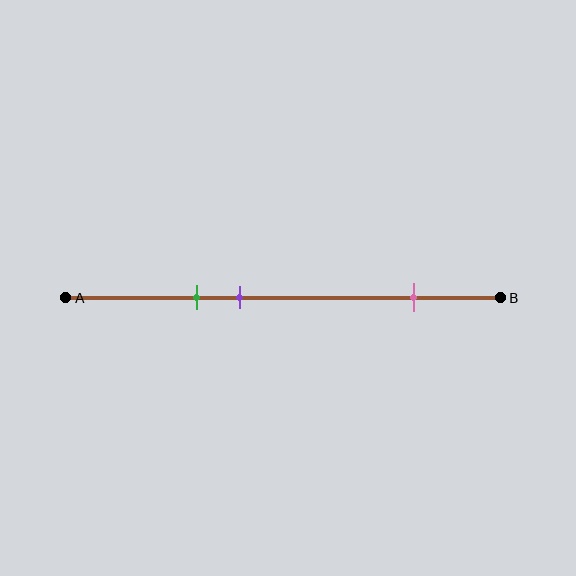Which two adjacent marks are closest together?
The green and purple marks are the closest adjacent pair.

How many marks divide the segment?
There are 3 marks dividing the segment.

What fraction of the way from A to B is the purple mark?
The purple mark is approximately 40% (0.4) of the way from A to B.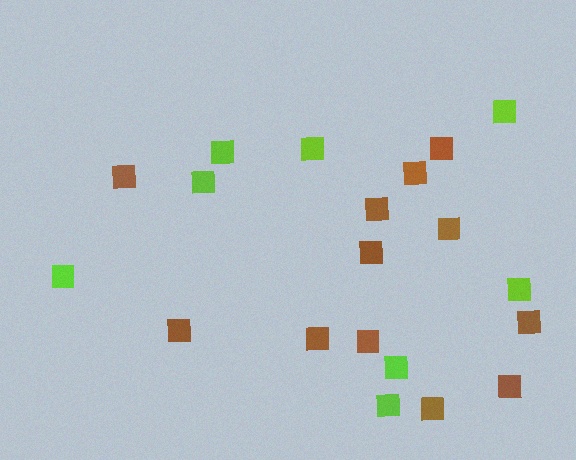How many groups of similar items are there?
There are 2 groups: one group of lime squares (8) and one group of brown squares (12).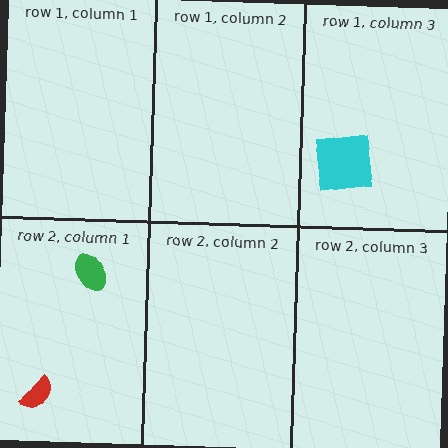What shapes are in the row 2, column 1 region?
The green ellipse, the red semicircle.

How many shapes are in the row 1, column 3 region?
1.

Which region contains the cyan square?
The row 1, column 3 region.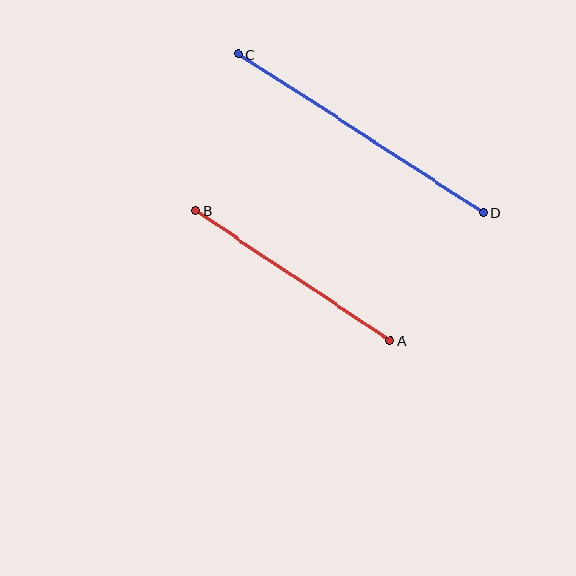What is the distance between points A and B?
The distance is approximately 234 pixels.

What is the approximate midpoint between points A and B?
The midpoint is at approximately (293, 276) pixels.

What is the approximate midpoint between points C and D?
The midpoint is at approximately (361, 134) pixels.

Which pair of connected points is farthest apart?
Points C and D are farthest apart.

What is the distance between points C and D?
The distance is approximately 291 pixels.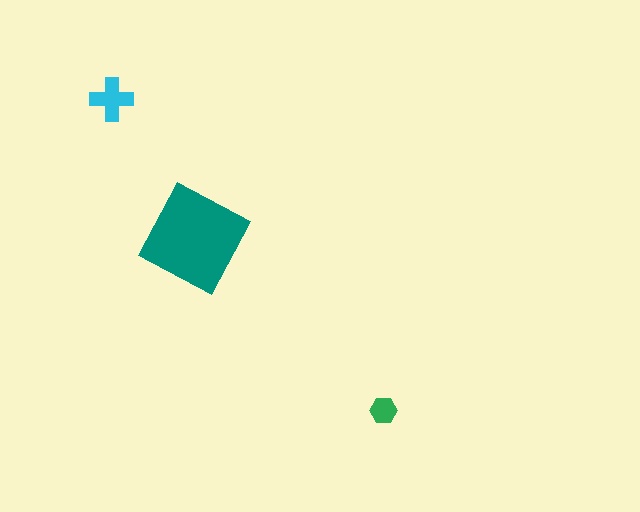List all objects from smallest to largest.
The green hexagon, the cyan cross, the teal diamond.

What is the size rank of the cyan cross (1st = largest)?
2nd.